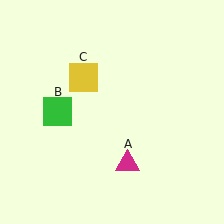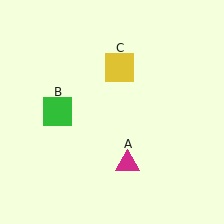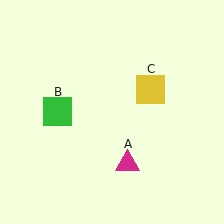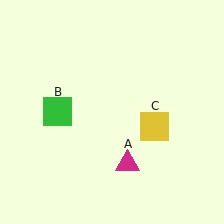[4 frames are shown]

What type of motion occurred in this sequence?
The yellow square (object C) rotated clockwise around the center of the scene.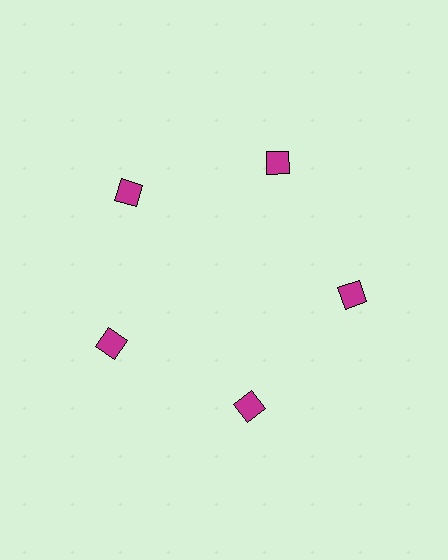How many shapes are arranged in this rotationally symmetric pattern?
There are 5 shapes, arranged in 5 groups of 1.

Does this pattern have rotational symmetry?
Yes, this pattern has 5-fold rotational symmetry. It looks the same after rotating 72 degrees around the center.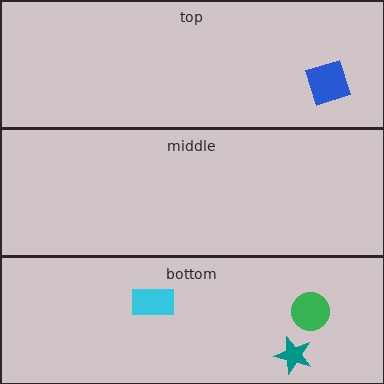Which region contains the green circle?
The bottom region.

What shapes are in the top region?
The blue square.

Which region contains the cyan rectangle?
The bottom region.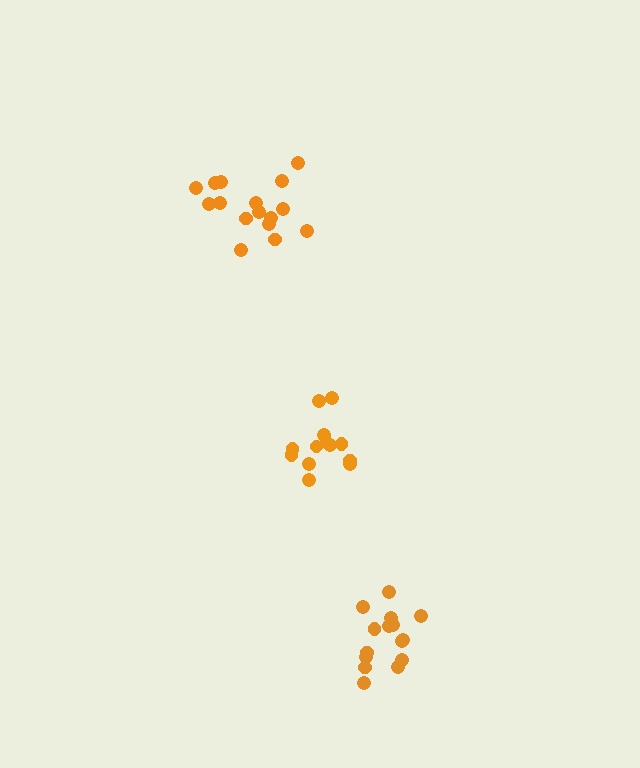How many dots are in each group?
Group 1: 13 dots, Group 2: 16 dots, Group 3: 15 dots (44 total).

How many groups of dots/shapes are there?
There are 3 groups.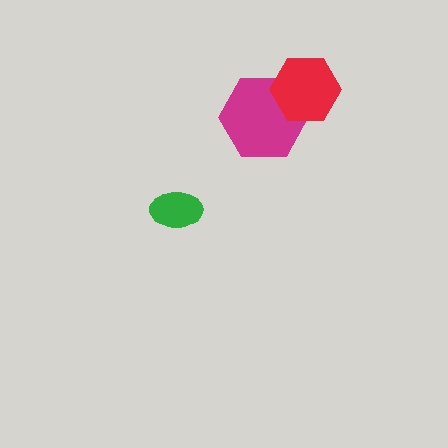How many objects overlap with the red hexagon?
1 object overlaps with the red hexagon.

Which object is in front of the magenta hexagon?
The red hexagon is in front of the magenta hexagon.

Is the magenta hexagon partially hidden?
Yes, it is partially covered by another shape.